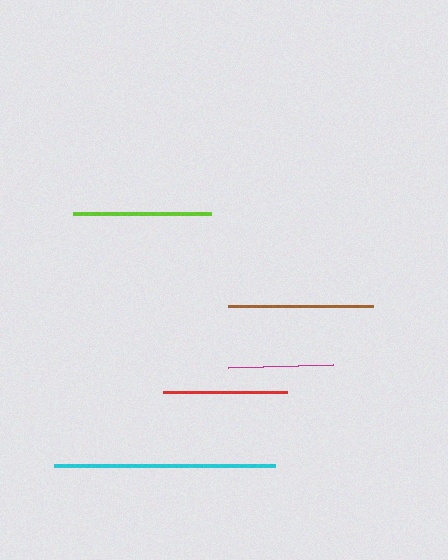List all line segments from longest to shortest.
From longest to shortest: cyan, brown, lime, red, magenta.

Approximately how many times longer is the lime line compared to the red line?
The lime line is approximately 1.1 times the length of the red line.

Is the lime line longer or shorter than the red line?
The lime line is longer than the red line.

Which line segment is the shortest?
The magenta line is the shortest at approximately 105 pixels.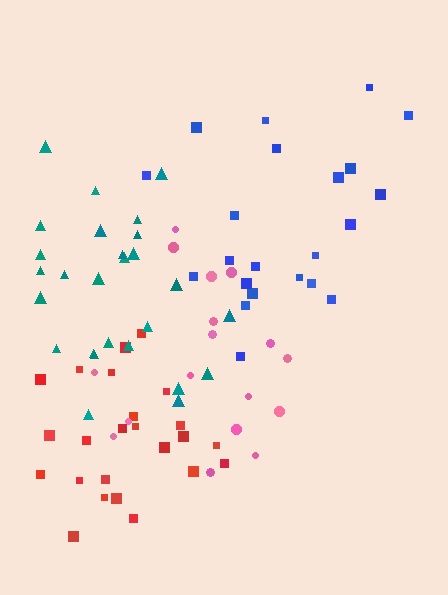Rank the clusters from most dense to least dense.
red, teal, blue, pink.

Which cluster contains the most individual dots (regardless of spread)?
Teal (27).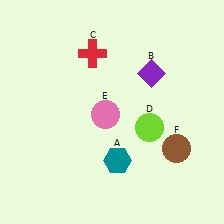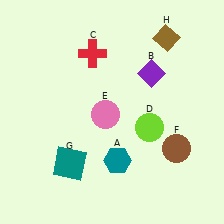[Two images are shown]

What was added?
A teal square (G), a brown diamond (H) were added in Image 2.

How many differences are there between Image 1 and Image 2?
There are 2 differences between the two images.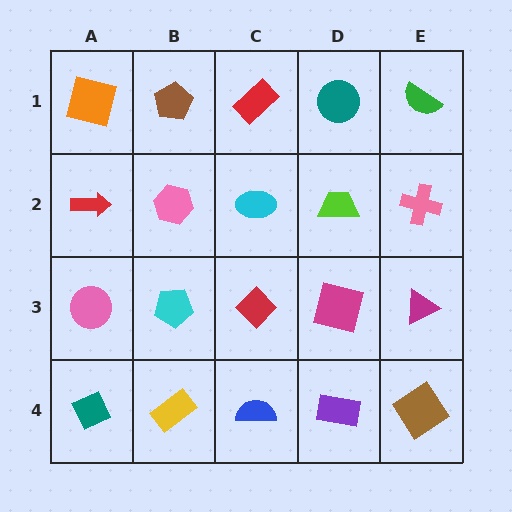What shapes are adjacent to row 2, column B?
A brown pentagon (row 1, column B), a cyan pentagon (row 3, column B), a red arrow (row 2, column A), a cyan ellipse (row 2, column C).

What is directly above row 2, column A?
An orange square.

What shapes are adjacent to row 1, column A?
A red arrow (row 2, column A), a brown pentagon (row 1, column B).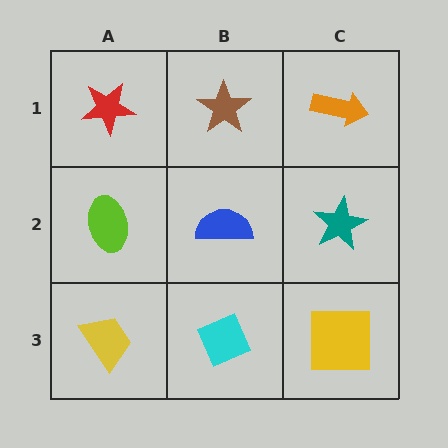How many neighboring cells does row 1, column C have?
2.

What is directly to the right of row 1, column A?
A brown star.